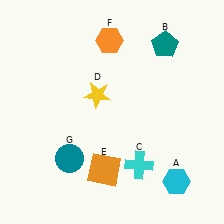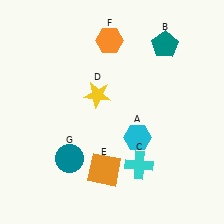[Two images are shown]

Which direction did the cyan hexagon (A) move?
The cyan hexagon (A) moved up.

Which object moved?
The cyan hexagon (A) moved up.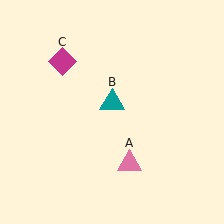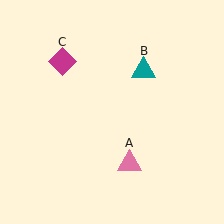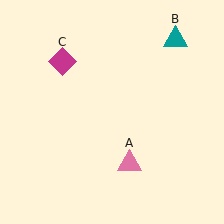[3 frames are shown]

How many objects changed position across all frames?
1 object changed position: teal triangle (object B).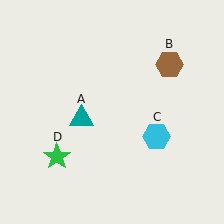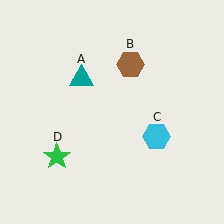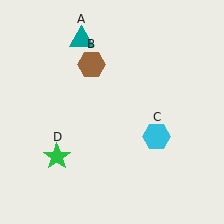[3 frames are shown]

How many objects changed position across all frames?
2 objects changed position: teal triangle (object A), brown hexagon (object B).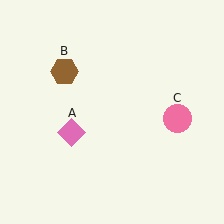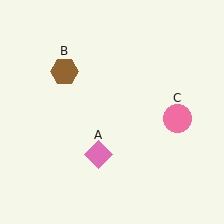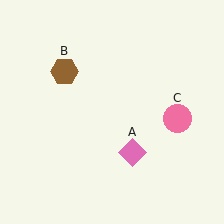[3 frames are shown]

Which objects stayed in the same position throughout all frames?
Brown hexagon (object B) and pink circle (object C) remained stationary.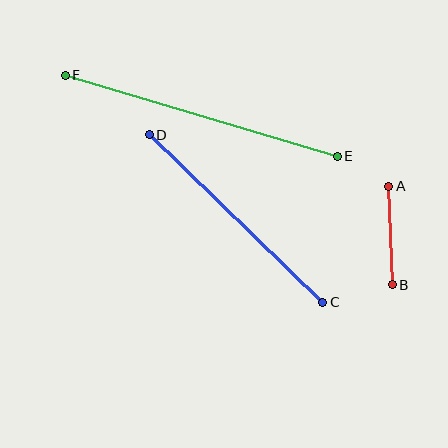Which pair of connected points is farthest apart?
Points E and F are farthest apart.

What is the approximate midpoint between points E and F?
The midpoint is at approximately (201, 116) pixels.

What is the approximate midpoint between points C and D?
The midpoint is at approximately (236, 219) pixels.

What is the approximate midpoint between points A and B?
The midpoint is at approximately (390, 236) pixels.